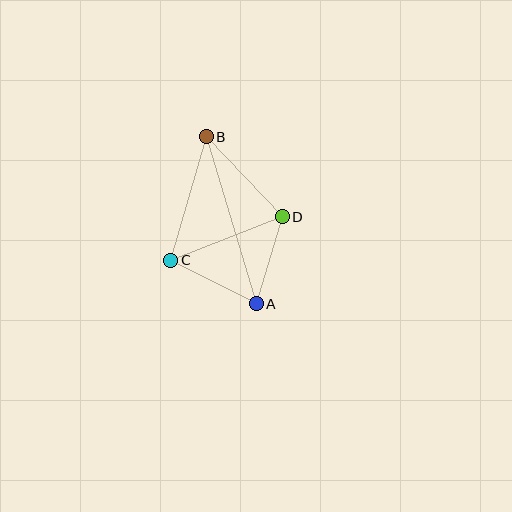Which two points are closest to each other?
Points A and D are closest to each other.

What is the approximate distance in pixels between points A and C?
The distance between A and C is approximately 96 pixels.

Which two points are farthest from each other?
Points A and B are farthest from each other.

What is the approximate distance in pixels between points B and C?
The distance between B and C is approximately 129 pixels.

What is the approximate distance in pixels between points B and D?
The distance between B and D is approximately 110 pixels.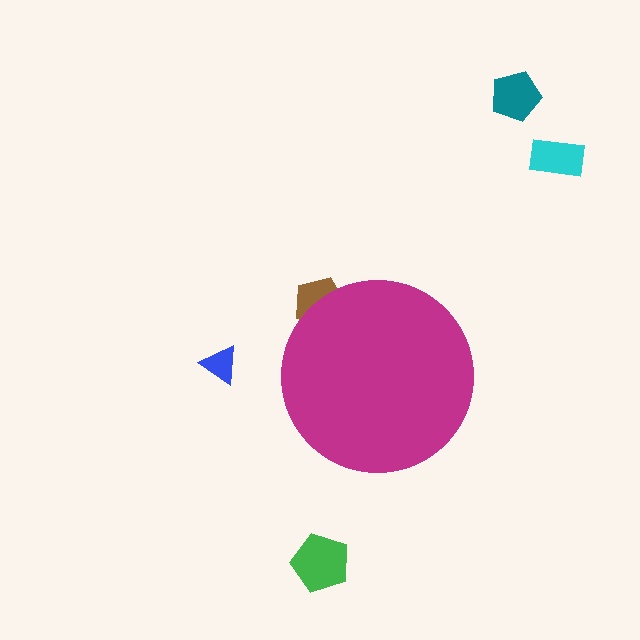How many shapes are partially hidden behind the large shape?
1 shape is partially hidden.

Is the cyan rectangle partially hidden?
No, the cyan rectangle is fully visible.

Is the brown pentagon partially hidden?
Yes, the brown pentagon is partially hidden behind the magenta circle.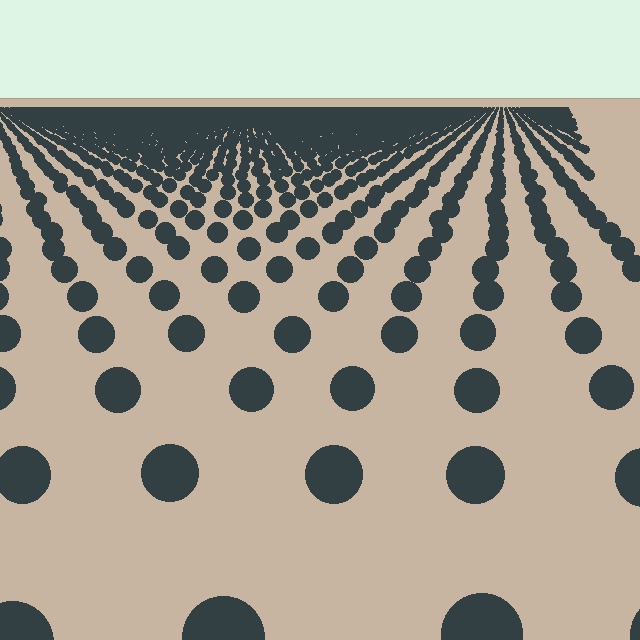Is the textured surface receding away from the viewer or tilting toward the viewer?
The surface is receding away from the viewer. Texture elements get smaller and denser toward the top.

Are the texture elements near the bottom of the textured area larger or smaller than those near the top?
Larger. Near the bottom, elements are closer to the viewer and appear at a bigger on-screen size.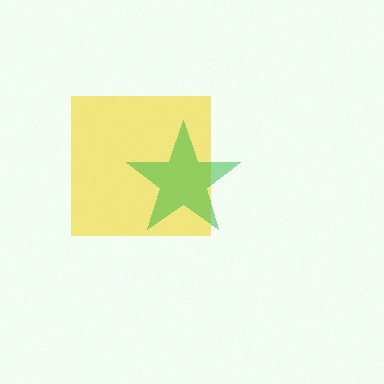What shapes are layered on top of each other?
The layered shapes are: a yellow square, a green star.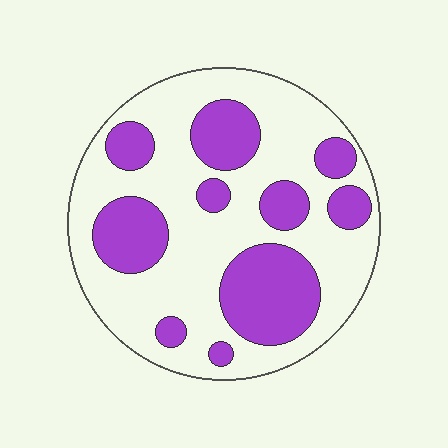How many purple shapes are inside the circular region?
10.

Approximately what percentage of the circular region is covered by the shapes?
Approximately 35%.